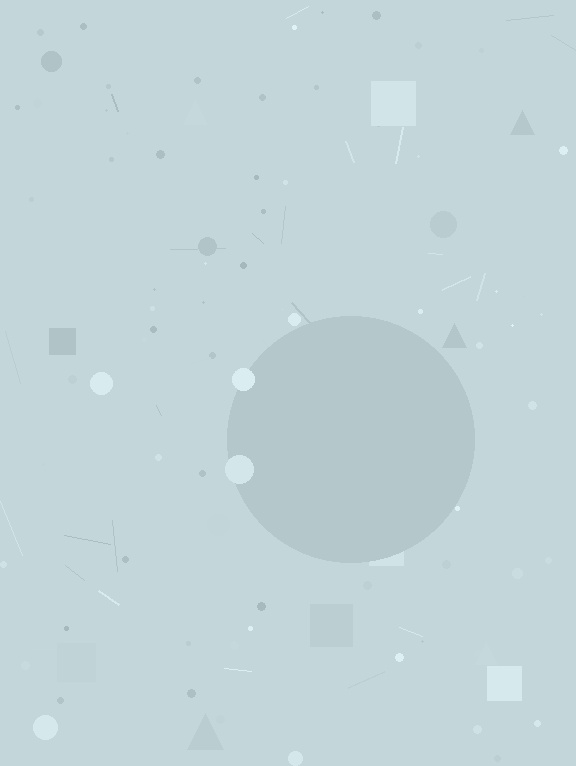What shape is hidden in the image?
A circle is hidden in the image.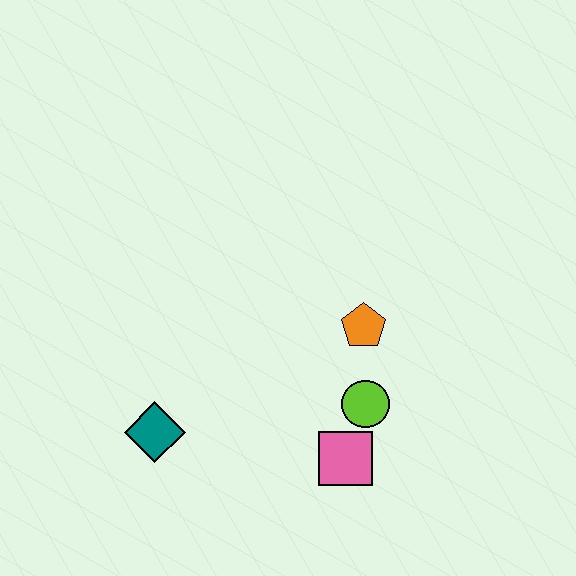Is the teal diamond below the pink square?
No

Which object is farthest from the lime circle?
The teal diamond is farthest from the lime circle.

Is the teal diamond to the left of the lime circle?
Yes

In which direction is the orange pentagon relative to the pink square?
The orange pentagon is above the pink square.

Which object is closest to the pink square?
The lime circle is closest to the pink square.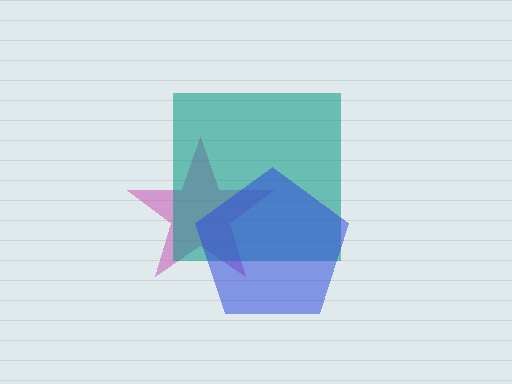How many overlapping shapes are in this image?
There are 3 overlapping shapes in the image.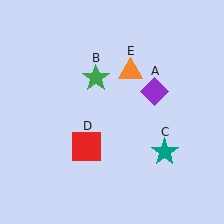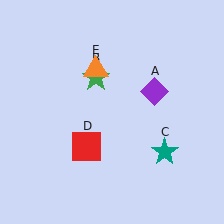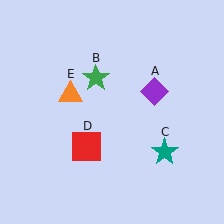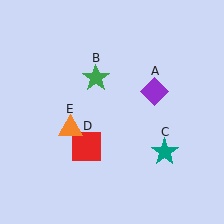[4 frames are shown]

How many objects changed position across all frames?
1 object changed position: orange triangle (object E).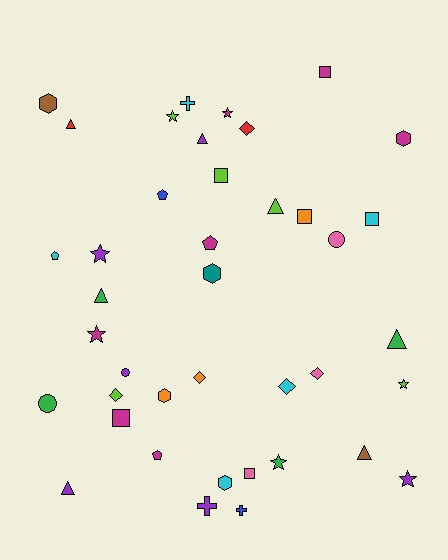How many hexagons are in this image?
There are 5 hexagons.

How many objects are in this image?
There are 40 objects.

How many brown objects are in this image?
There are 2 brown objects.